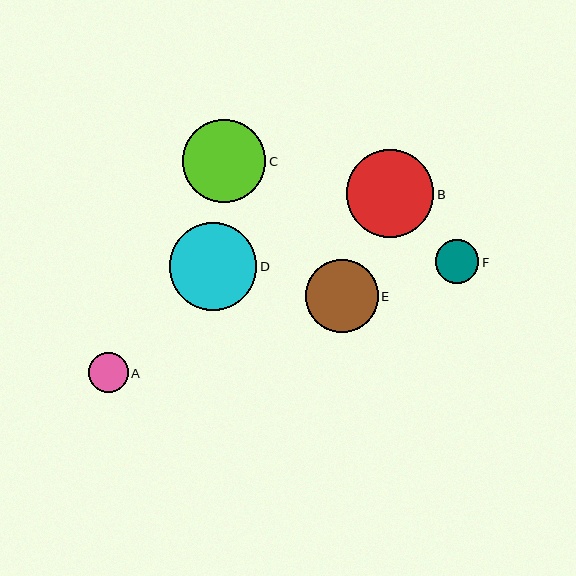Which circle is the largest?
Circle D is the largest with a size of approximately 87 pixels.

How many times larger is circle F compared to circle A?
Circle F is approximately 1.1 times the size of circle A.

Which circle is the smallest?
Circle A is the smallest with a size of approximately 40 pixels.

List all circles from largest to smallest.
From largest to smallest: D, B, C, E, F, A.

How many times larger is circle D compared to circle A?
Circle D is approximately 2.2 times the size of circle A.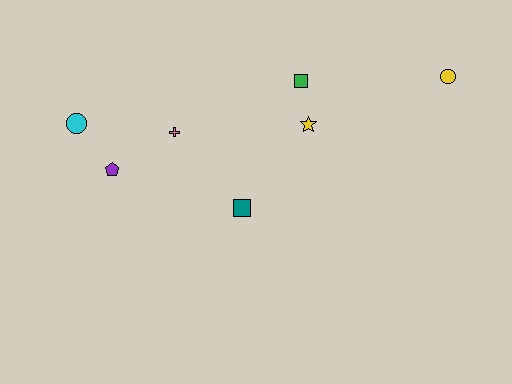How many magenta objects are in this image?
There are no magenta objects.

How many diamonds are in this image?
There are no diamonds.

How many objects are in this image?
There are 7 objects.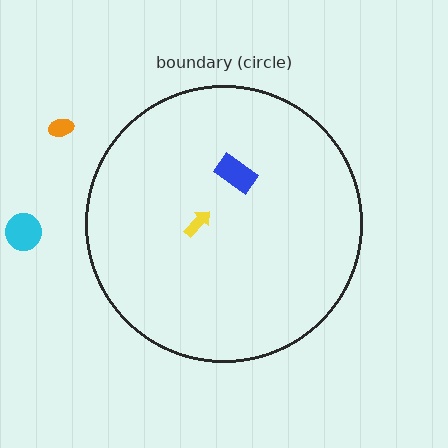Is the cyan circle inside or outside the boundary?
Outside.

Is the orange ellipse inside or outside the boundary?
Outside.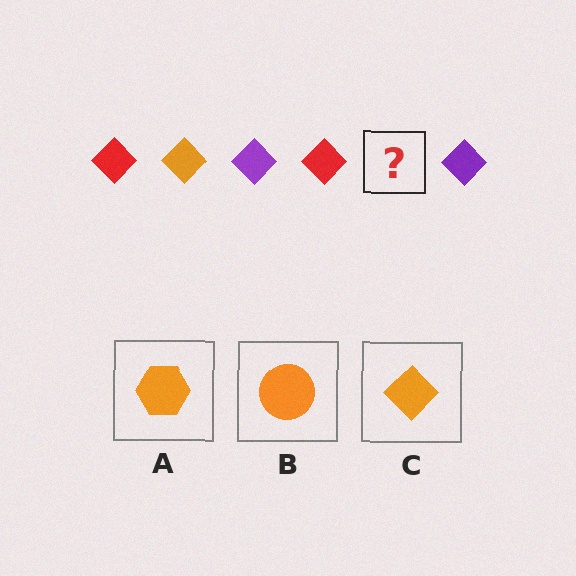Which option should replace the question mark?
Option C.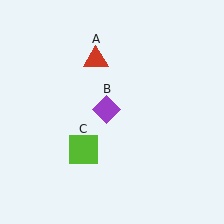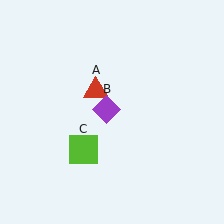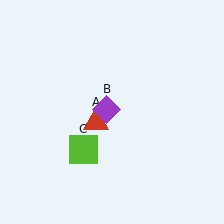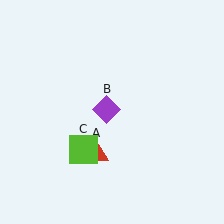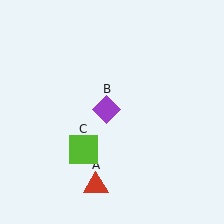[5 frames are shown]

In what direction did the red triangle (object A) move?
The red triangle (object A) moved down.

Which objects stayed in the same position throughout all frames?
Purple diamond (object B) and lime square (object C) remained stationary.